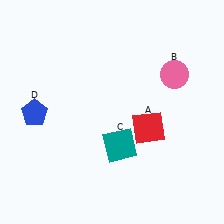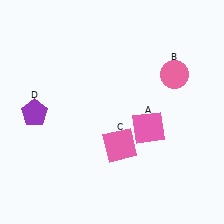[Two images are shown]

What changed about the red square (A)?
In Image 1, A is red. In Image 2, it changed to pink.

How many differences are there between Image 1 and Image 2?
There are 3 differences between the two images.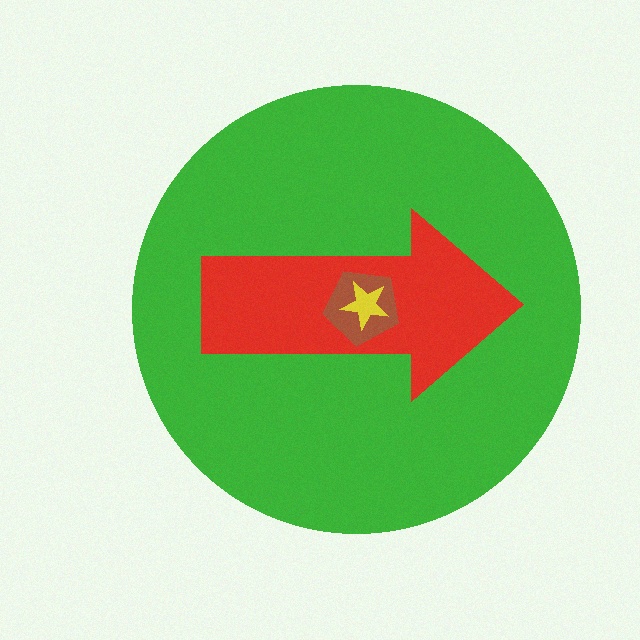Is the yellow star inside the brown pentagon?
Yes.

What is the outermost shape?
The green circle.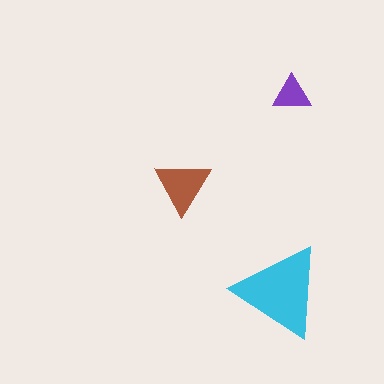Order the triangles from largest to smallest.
the cyan one, the brown one, the purple one.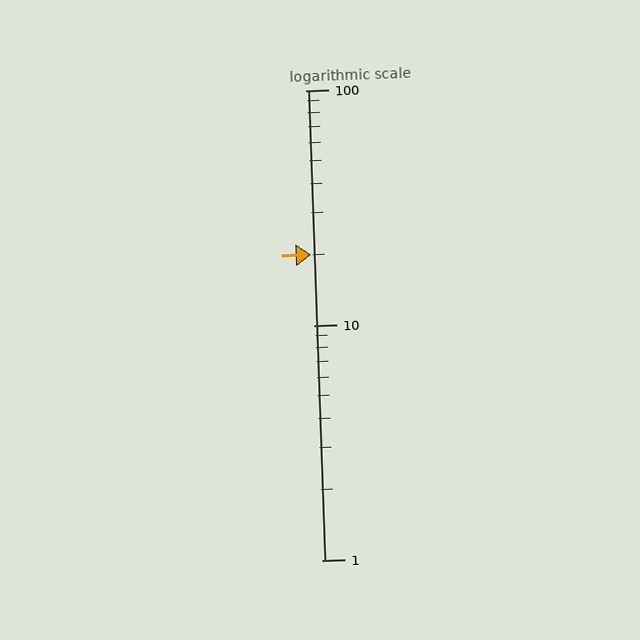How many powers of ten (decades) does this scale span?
The scale spans 2 decades, from 1 to 100.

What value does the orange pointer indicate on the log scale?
The pointer indicates approximately 20.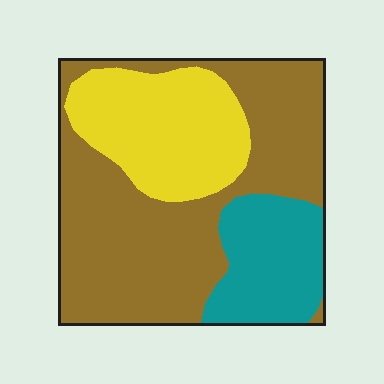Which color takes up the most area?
Brown, at roughly 55%.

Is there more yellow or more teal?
Yellow.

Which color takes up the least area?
Teal, at roughly 20%.